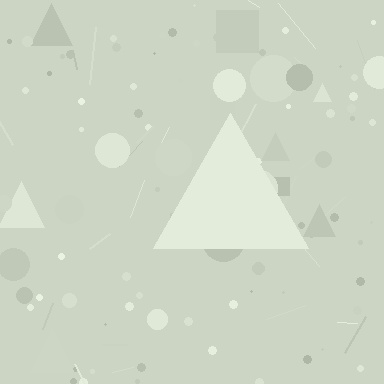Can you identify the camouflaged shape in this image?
The camouflaged shape is a triangle.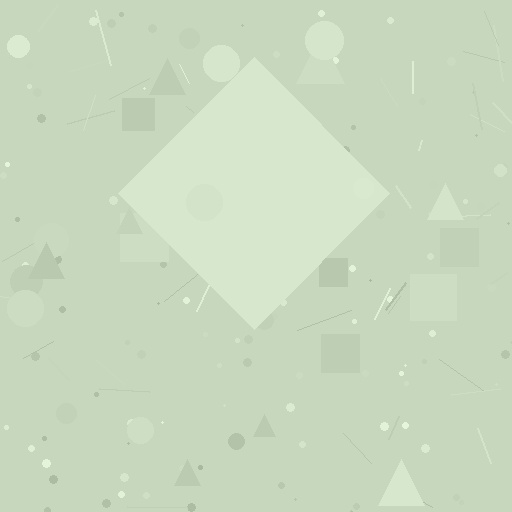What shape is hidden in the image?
A diamond is hidden in the image.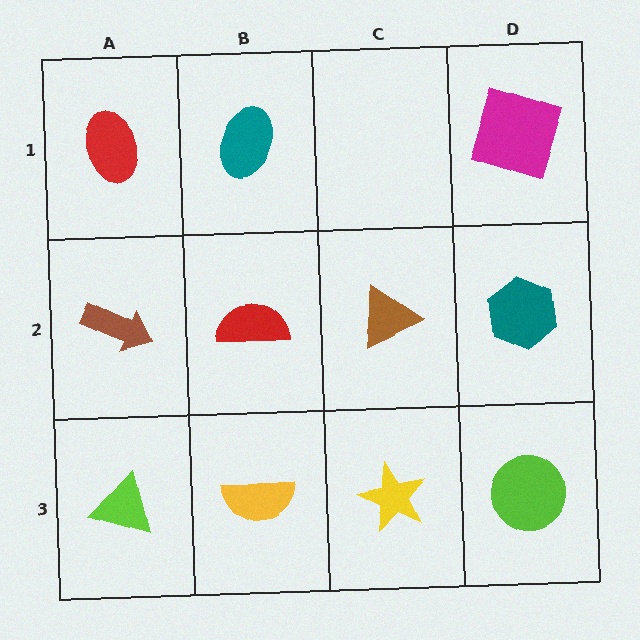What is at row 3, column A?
A lime triangle.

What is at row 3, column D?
A lime circle.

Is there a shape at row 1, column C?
No, that cell is empty.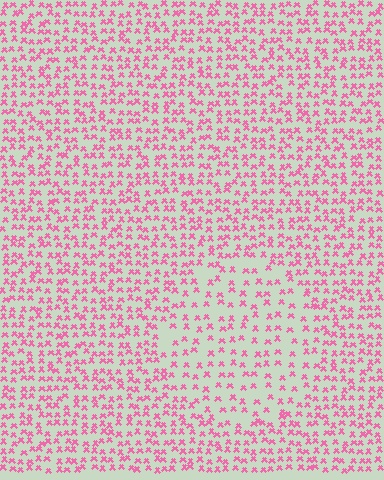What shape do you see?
I see a circle.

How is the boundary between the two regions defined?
The boundary is defined by a change in element density (approximately 1.8x ratio). All elements are the same color, size, and shape.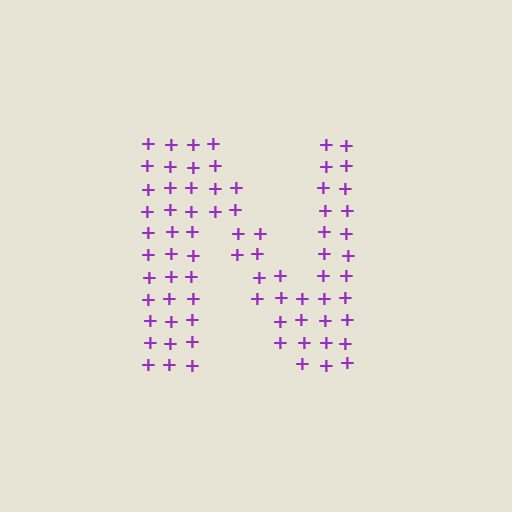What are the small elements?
The small elements are plus signs.